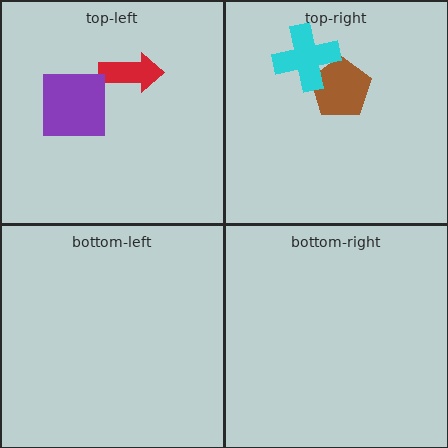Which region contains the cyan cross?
The top-right region.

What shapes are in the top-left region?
The red arrow, the purple square.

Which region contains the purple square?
The top-left region.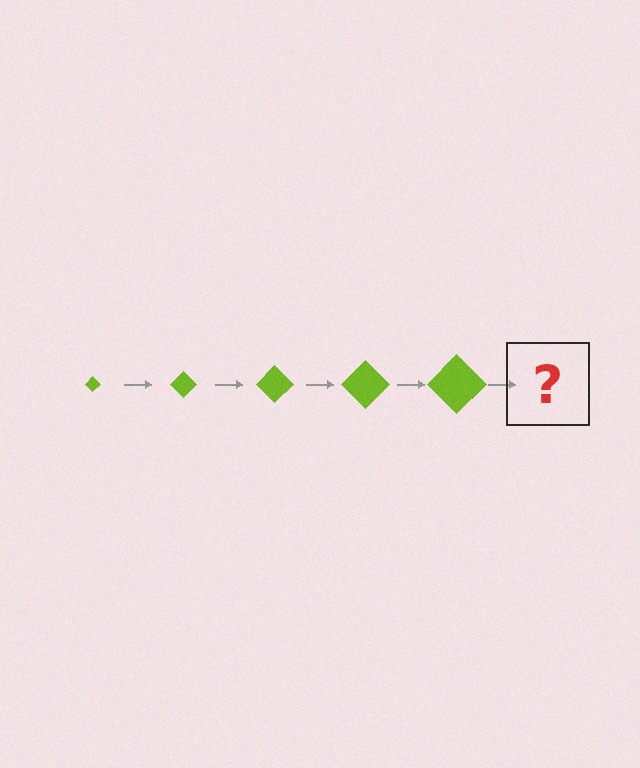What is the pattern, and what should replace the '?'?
The pattern is that the diamond gets progressively larger each step. The '?' should be a lime diamond, larger than the previous one.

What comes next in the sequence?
The next element should be a lime diamond, larger than the previous one.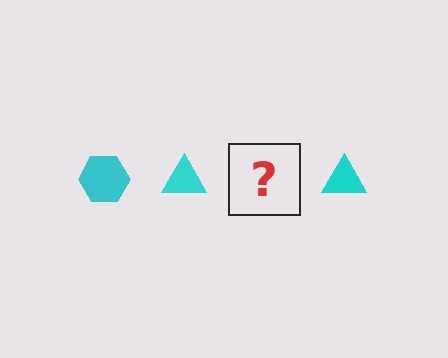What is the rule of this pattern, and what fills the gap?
The rule is that the pattern cycles through hexagon, triangle shapes in cyan. The gap should be filled with a cyan hexagon.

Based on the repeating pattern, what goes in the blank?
The blank should be a cyan hexagon.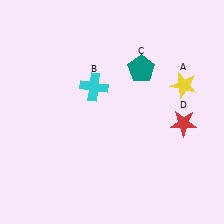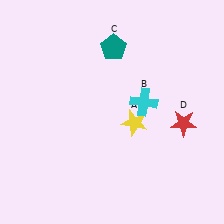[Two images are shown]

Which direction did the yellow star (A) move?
The yellow star (A) moved left.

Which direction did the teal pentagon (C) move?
The teal pentagon (C) moved left.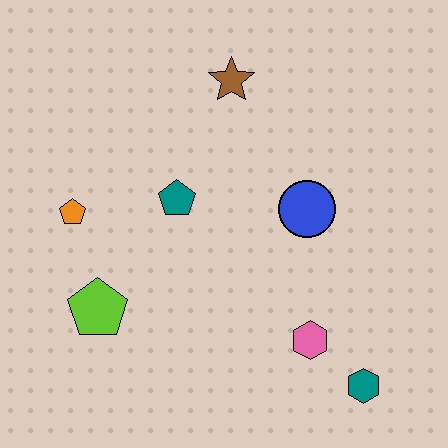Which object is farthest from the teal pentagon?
The teal hexagon is farthest from the teal pentagon.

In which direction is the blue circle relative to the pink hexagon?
The blue circle is above the pink hexagon.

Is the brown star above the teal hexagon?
Yes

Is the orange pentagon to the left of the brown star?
Yes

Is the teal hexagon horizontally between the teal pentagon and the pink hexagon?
No